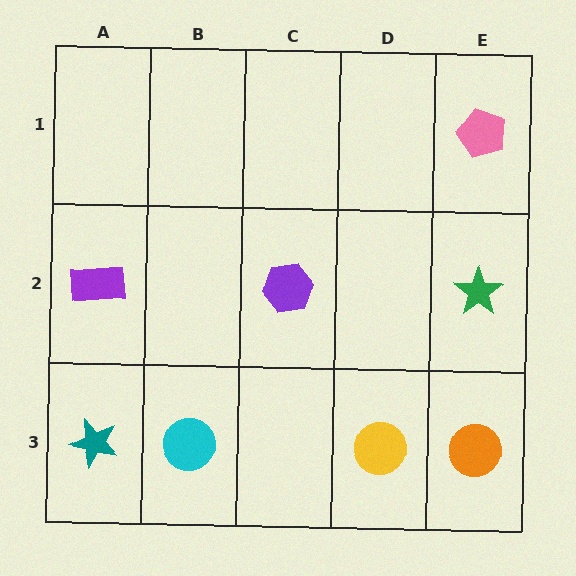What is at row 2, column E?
A green star.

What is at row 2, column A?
A purple rectangle.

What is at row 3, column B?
A cyan circle.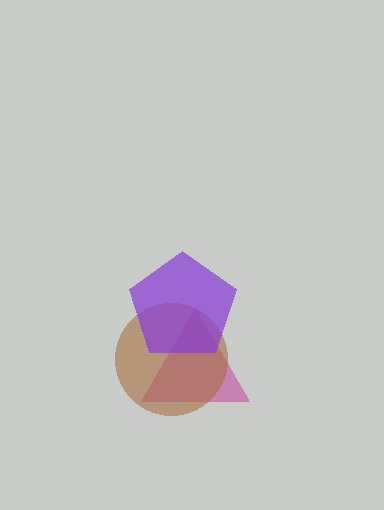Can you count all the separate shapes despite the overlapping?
Yes, there are 3 separate shapes.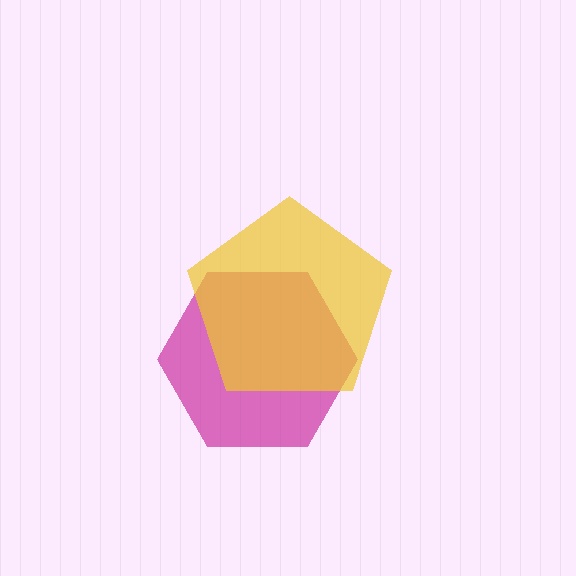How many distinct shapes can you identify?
There are 2 distinct shapes: a magenta hexagon, a yellow pentagon.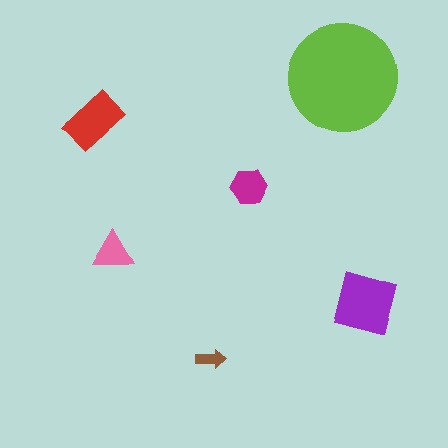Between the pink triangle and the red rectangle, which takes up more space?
The red rectangle.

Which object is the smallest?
The brown arrow.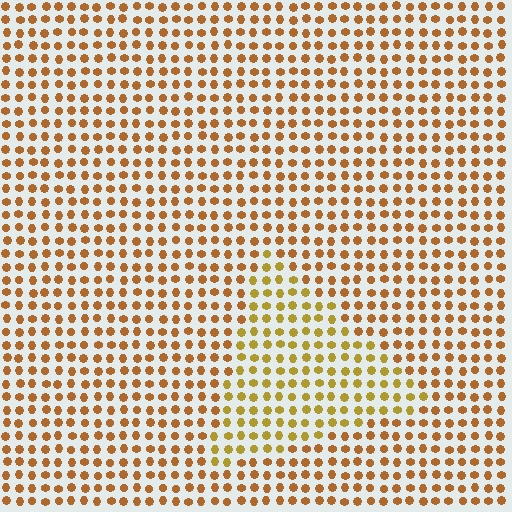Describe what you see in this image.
The image is filled with small brown elements in a uniform arrangement. A triangle-shaped region is visible where the elements are tinted to a slightly different hue, forming a subtle color boundary.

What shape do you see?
I see a triangle.